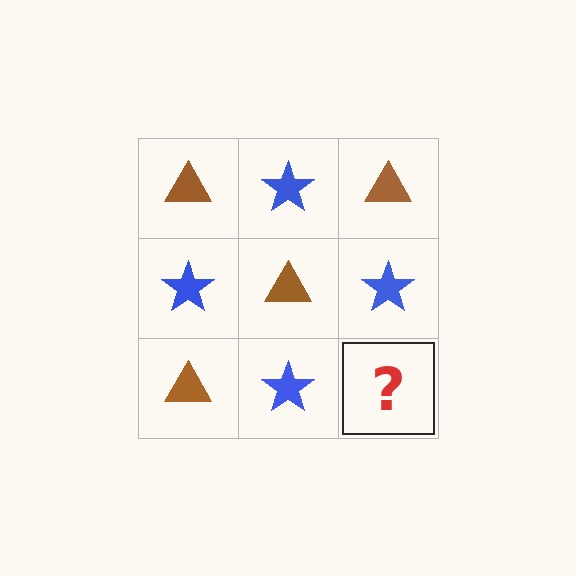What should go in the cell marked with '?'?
The missing cell should contain a brown triangle.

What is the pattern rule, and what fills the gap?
The rule is that it alternates brown triangle and blue star in a checkerboard pattern. The gap should be filled with a brown triangle.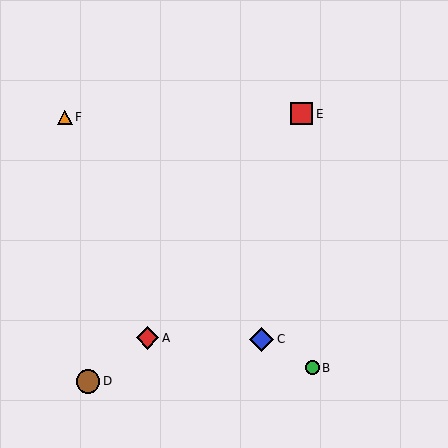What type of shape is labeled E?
Shape E is a red square.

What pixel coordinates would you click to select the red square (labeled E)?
Click at (302, 114) to select the red square E.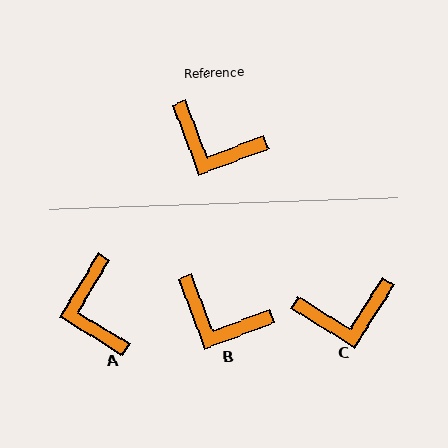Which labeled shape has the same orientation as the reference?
B.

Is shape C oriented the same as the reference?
No, it is off by about 37 degrees.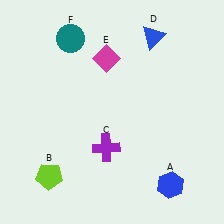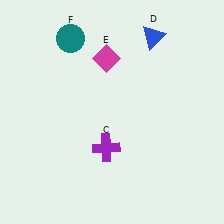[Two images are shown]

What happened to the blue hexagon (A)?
The blue hexagon (A) was removed in Image 2. It was in the bottom-right area of Image 1.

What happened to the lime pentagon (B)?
The lime pentagon (B) was removed in Image 2. It was in the bottom-left area of Image 1.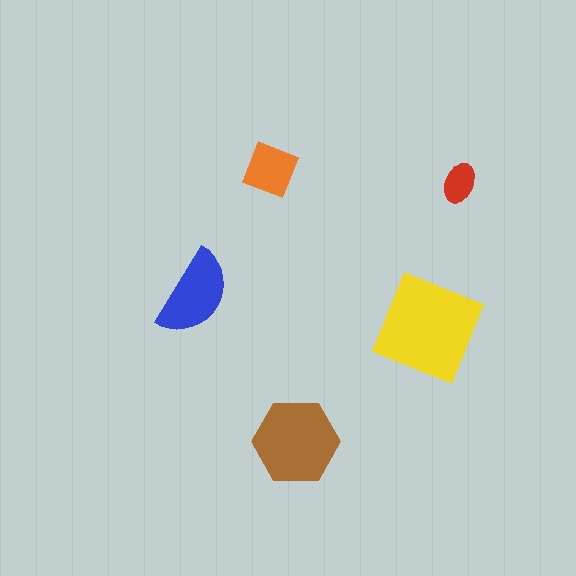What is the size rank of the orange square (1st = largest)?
4th.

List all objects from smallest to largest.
The red ellipse, the orange square, the blue semicircle, the brown hexagon, the yellow diamond.